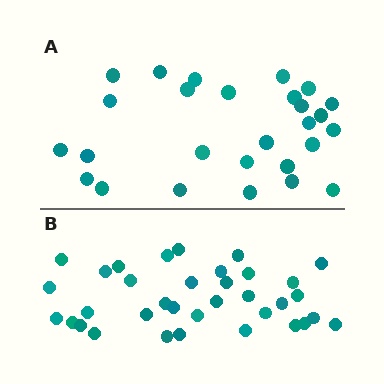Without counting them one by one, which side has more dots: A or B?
Region B (the bottom region) has more dots.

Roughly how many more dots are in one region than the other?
Region B has roughly 8 or so more dots than region A.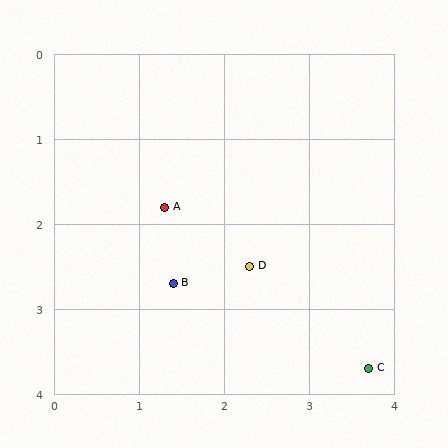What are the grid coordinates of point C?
Point C is at approximately (3.7, 3.7).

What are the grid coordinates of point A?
Point A is at approximately (1.3, 1.8).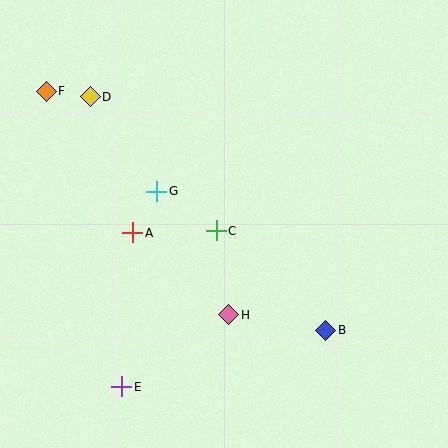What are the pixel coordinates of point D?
Point D is at (90, 97).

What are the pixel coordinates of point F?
Point F is at (46, 91).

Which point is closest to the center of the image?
Point C at (216, 231) is closest to the center.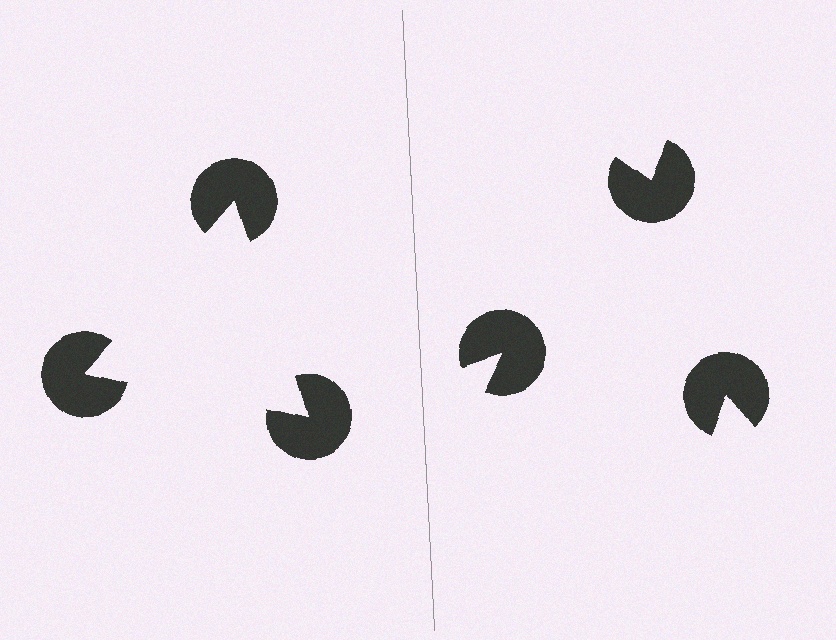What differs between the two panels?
The pac-man discs are positioned identically on both sides; only the wedge orientations differ. On the left they align to a triangle; on the right they are misaligned.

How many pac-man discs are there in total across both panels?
6 — 3 on each side.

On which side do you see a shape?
An illusory triangle appears on the left side. On the right side the wedge cuts are rotated, so no coherent shape forms.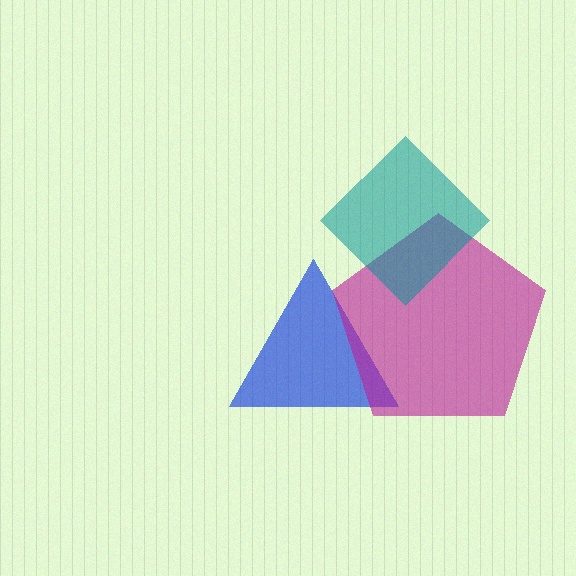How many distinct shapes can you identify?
There are 3 distinct shapes: a blue triangle, a magenta pentagon, a teal diamond.